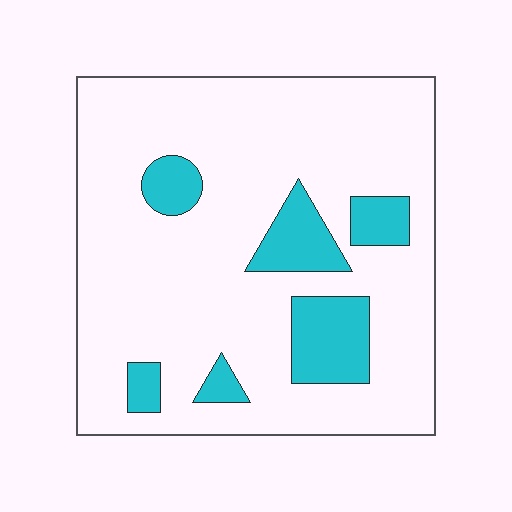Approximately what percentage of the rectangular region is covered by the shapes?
Approximately 15%.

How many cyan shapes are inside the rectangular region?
6.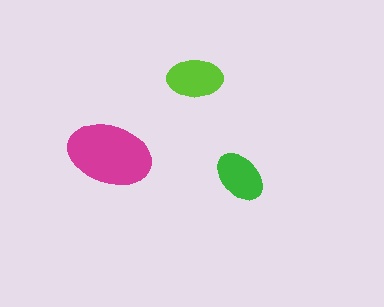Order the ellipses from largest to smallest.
the magenta one, the lime one, the green one.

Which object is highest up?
The lime ellipse is topmost.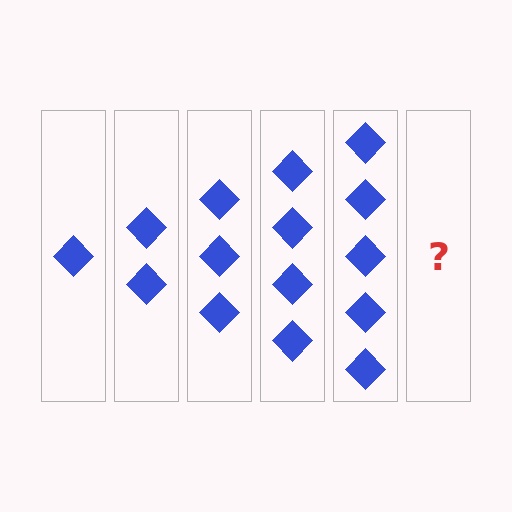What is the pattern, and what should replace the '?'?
The pattern is that each step adds one more diamond. The '?' should be 6 diamonds.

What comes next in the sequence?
The next element should be 6 diamonds.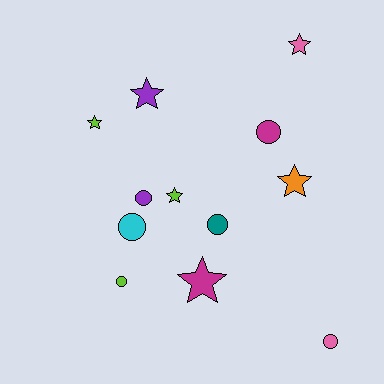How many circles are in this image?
There are 6 circles.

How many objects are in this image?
There are 12 objects.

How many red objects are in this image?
There are no red objects.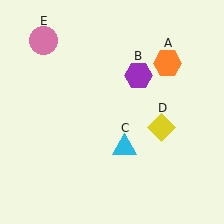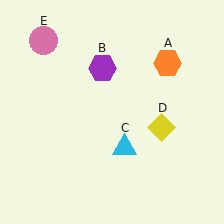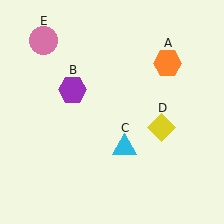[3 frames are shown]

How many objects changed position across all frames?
1 object changed position: purple hexagon (object B).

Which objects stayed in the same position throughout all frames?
Orange hexagon (object A) and cyan triangle (object C) and yellow diamond (object D) and pink circle (object E) remained stationary.